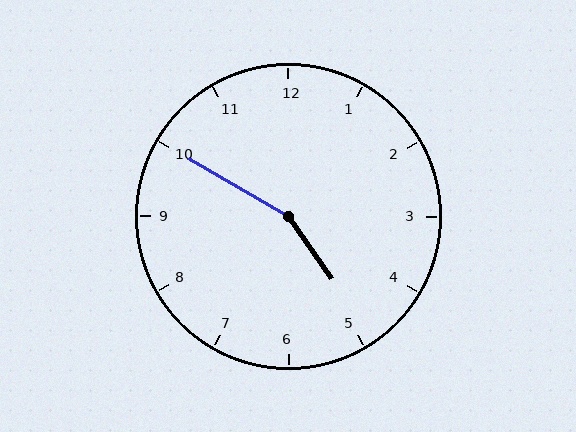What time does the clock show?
4:50.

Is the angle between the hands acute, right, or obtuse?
It is obtuse.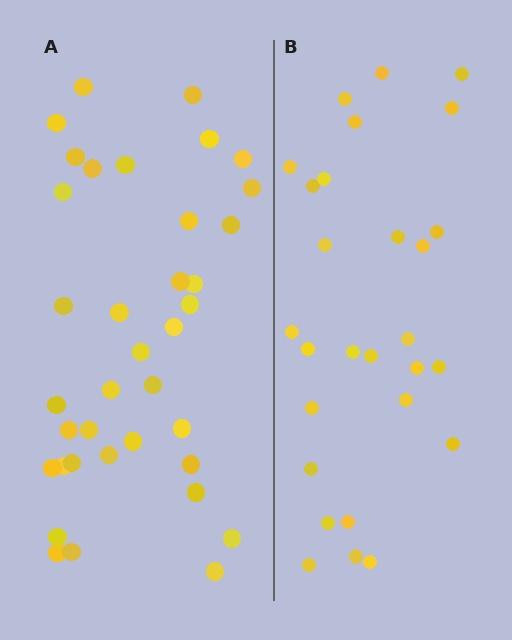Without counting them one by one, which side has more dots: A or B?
Region A (the left region) has more dots.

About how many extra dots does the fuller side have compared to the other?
Region A has roughly 8 or so more dots than region B.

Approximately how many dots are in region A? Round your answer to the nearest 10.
About 40 dots. (The exact count is 37, which rounds to 40.)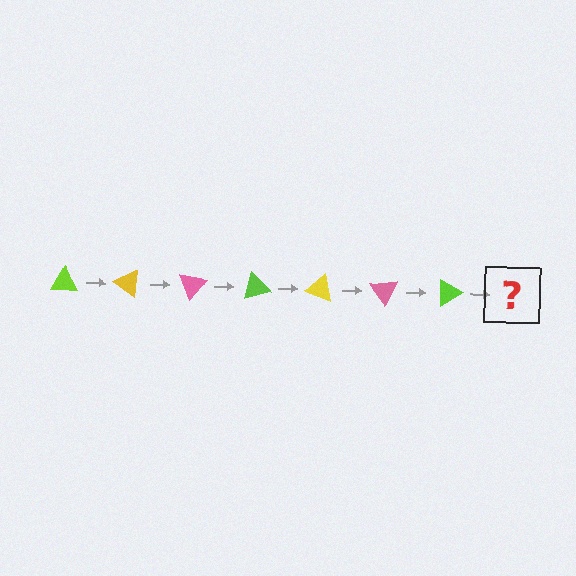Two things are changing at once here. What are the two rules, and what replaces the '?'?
The two rules are that it rotates 35 degrees each step and the color cycles through lime, yellow, and pink. The '?' should be a yellow triangle, rotated 245 degrees from the start.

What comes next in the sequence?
The next element should be a yellow triangle, rotated 245 degrees from the start.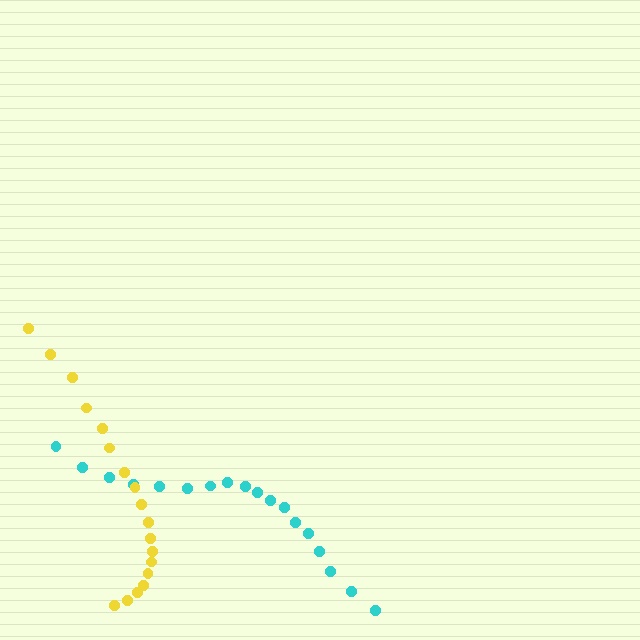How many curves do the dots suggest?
There are 2 distinct paths.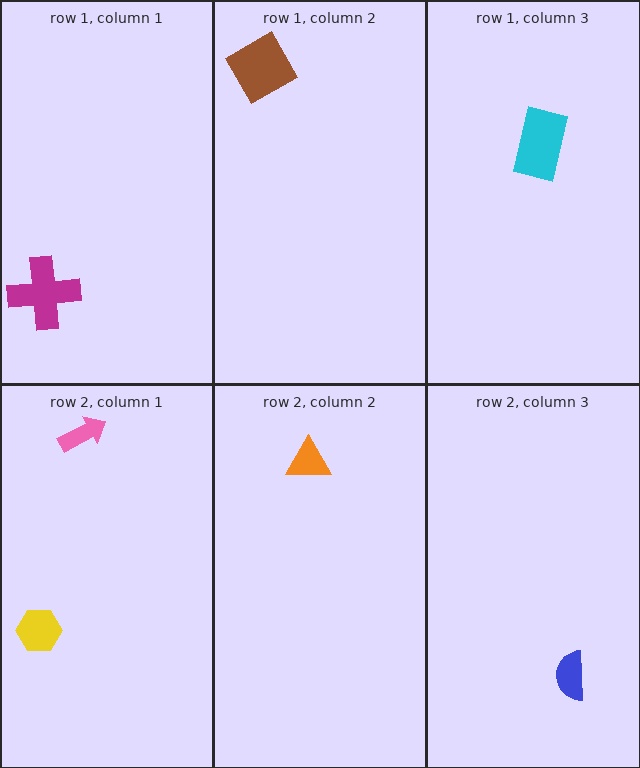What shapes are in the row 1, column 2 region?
The brown diamond.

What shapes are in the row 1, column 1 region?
The magenta cross.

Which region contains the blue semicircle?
The row 2, column 3 region.